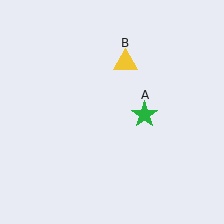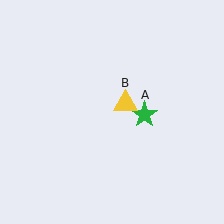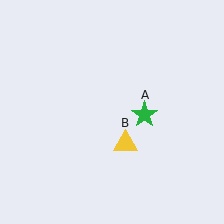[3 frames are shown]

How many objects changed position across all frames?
1 object changed position: yellow triangle (object B).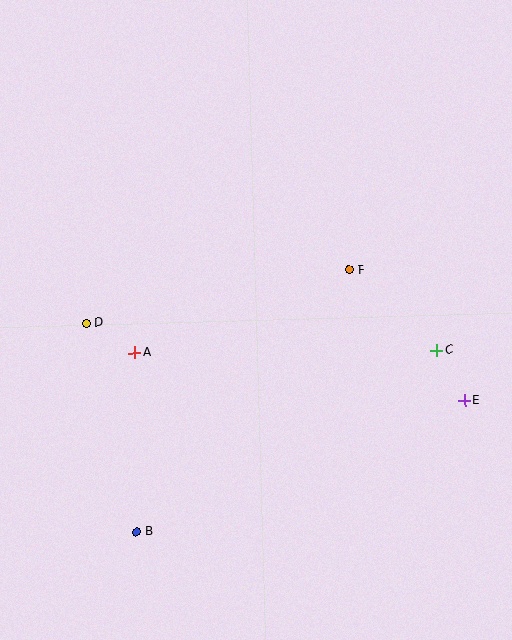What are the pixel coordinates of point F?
Point F is at (349, 270).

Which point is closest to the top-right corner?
Point F is closest to the top-right corner.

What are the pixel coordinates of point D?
Point D is at (86, 323).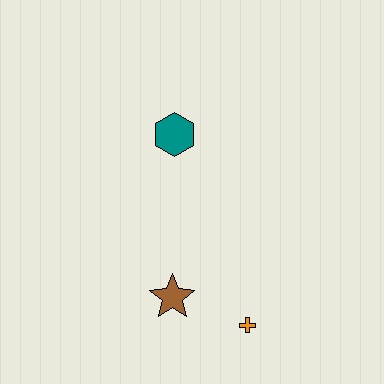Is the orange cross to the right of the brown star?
Yes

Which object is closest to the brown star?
The orange cross is closest to the brown star.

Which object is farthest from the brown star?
The teal hexagon is farthest from the brown star.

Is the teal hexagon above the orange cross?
Yes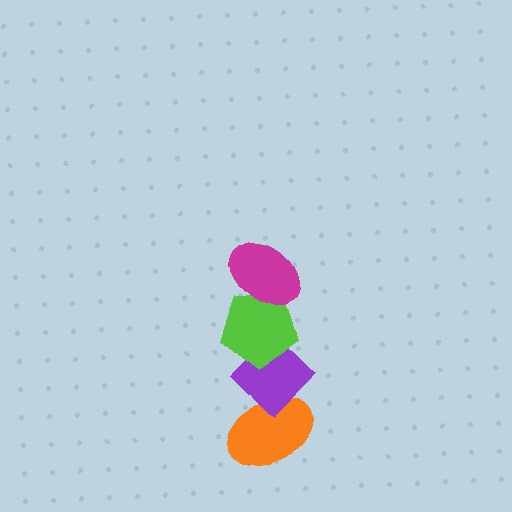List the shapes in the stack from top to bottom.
From top to bottom: the magenta ellipse, the lime pentagon, the purple diamond, the orange ellipse.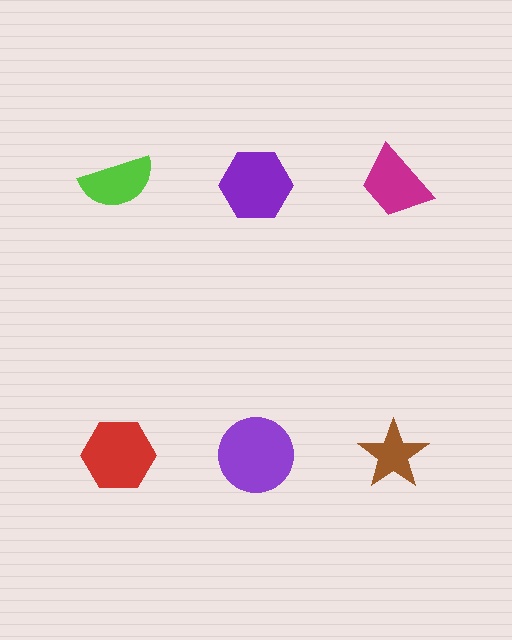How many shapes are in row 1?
3 shapes.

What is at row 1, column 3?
A magenta trapezoid.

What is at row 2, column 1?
A red hexagon.